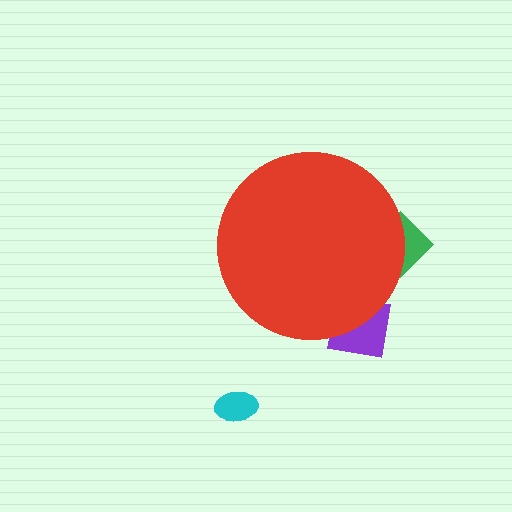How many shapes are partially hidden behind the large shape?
2 shapes are partially hidden.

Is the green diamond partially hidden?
Yes, the green diamond is partially hidden behind the red circle.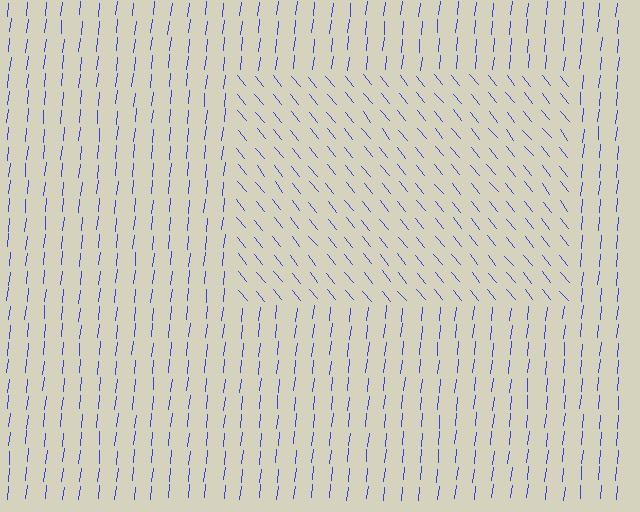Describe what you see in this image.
The image is filled with small blue line segments. A rectangle region in the image has lines oriented differently from the surrounding lines, creating a visible texture boundary.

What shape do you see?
I see a rectangle.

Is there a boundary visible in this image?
Yes, there is a texture boundary formed by a change in line orientation.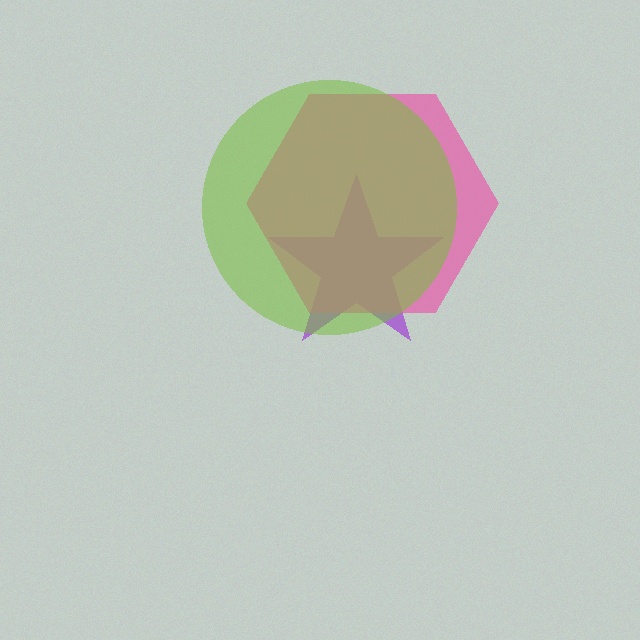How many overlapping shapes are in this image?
There are 3 overlapping shapes in the image.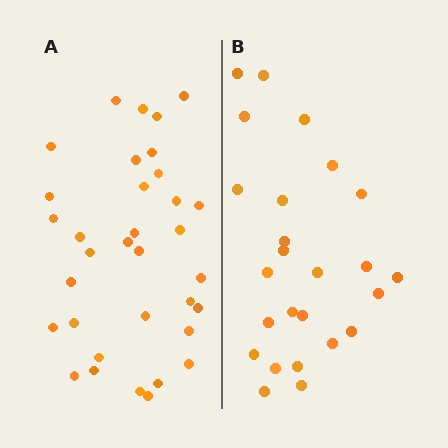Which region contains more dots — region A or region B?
Region A (the left region) has more dots.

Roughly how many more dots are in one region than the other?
Region A has roughly 8 or so more dots than region B.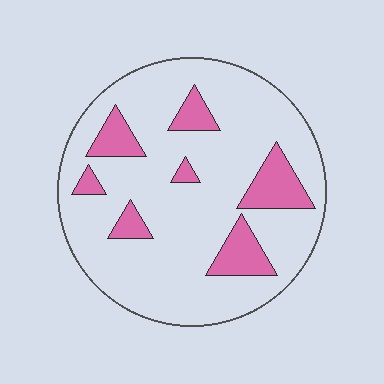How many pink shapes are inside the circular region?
7.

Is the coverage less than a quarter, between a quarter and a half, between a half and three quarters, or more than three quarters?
Less than a quarter.